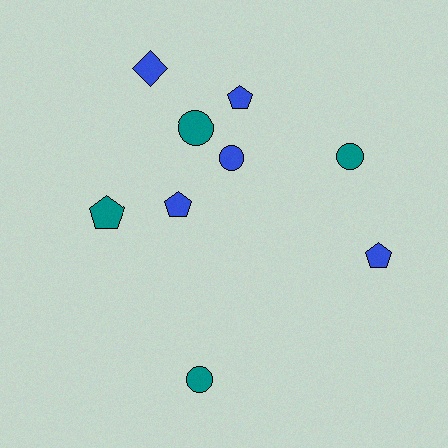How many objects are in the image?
There are 9 objects.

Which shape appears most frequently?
Circle, with 4 objects.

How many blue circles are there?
There is 1 blue circle.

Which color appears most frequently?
Blue, with 5 objects.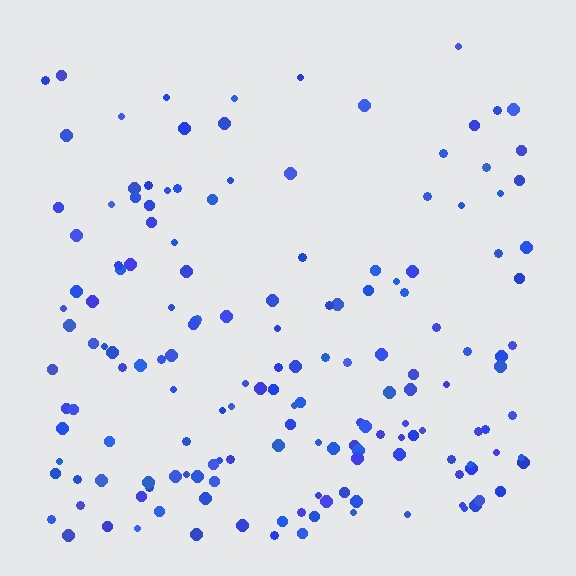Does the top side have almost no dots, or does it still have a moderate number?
Still a moderate number, just noticeably fewer than the bottom.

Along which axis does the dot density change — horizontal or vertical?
Vertical.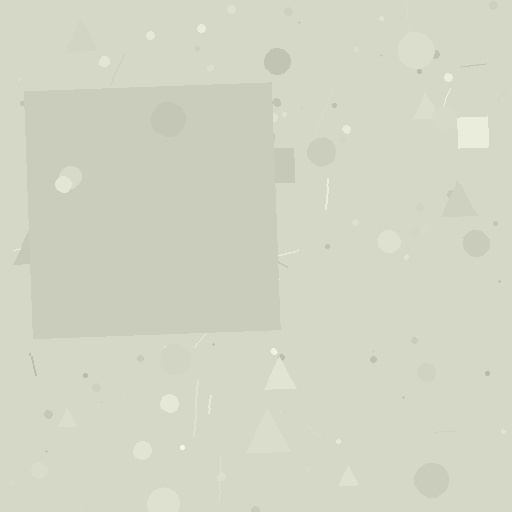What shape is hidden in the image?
A square is hidden in the image.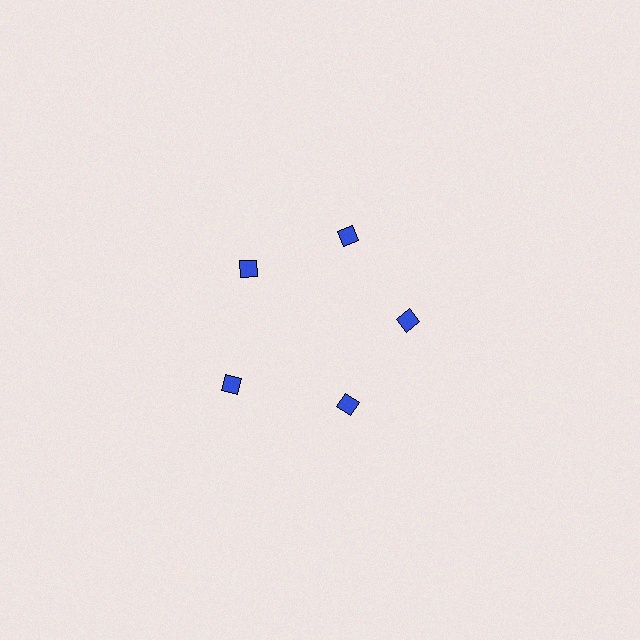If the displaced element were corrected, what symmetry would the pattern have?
It would have 5-fold rotational symmetry — the pattern would map onto itself every 72 degrees.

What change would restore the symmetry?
The symmetry would be restored by moving it inward, back onto the ring so that all 5 diamonds sit at equal angles and equal distance from the center.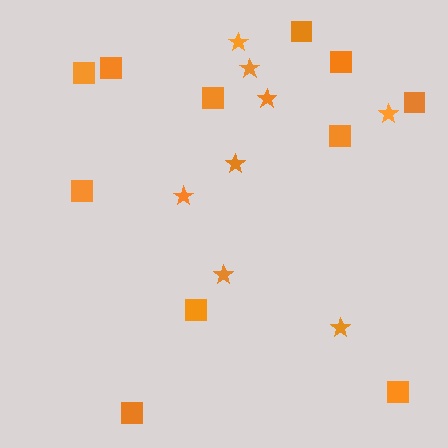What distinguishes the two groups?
There are 2 groups: one group of stars (8) and one group of squares (11).